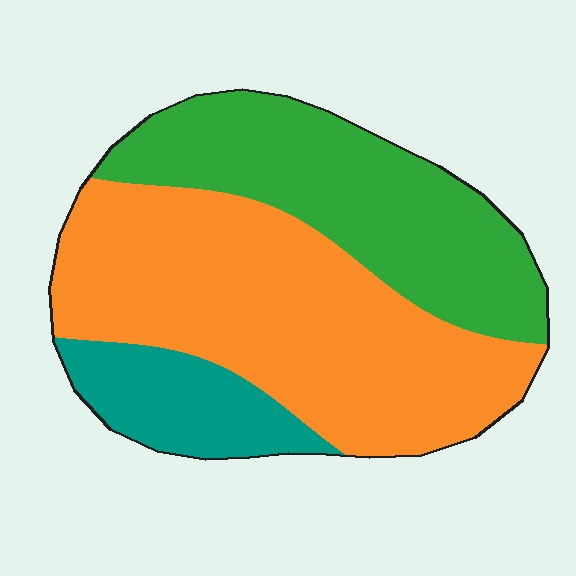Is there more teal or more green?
Green.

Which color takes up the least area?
Teal, at roughly 15%.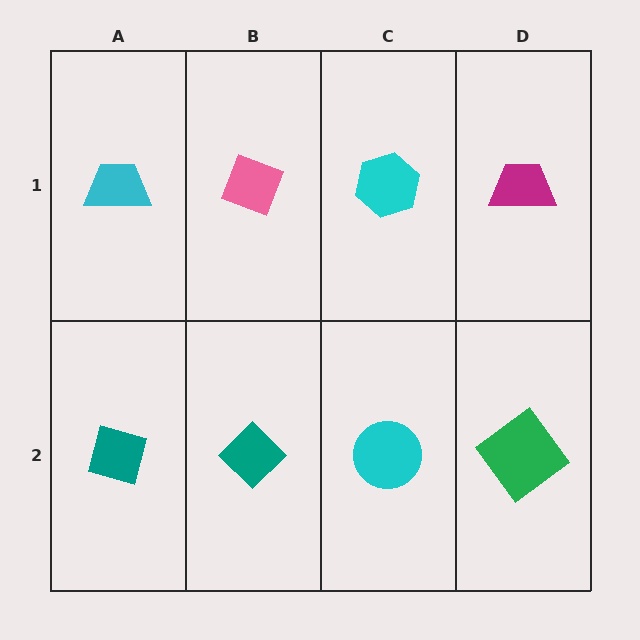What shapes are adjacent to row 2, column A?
A cyan trapezoid (row 1, column A), a teal diamond (row 2, column B).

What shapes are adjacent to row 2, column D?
A magenta trapezoid (row 1, column D), a cyan circle (row 2, column C).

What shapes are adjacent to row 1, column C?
A cyan circle (row 2, column C), a pink diamond (row 1, column B), a magenta trapezoid (row 1, column D).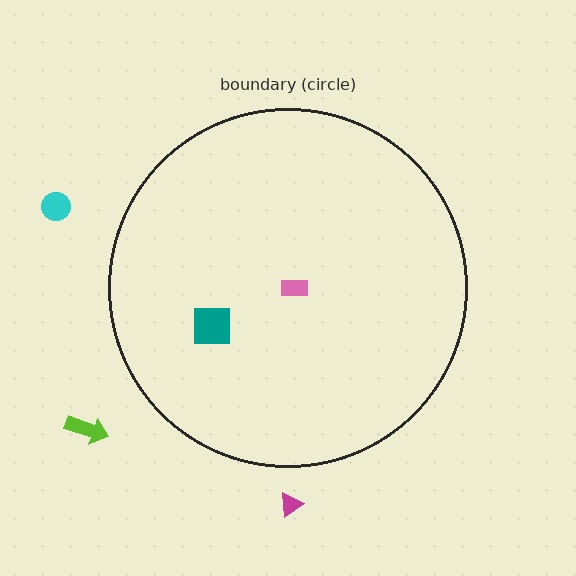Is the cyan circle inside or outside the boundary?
Outside.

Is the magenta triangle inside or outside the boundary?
Outside.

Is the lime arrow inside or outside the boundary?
Outside.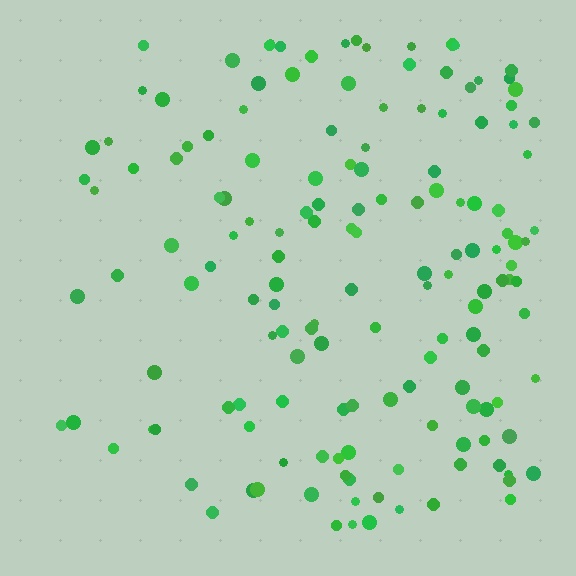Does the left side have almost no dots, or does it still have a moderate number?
Still a moderate number, just noticeably fewer than the right.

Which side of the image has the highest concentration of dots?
The right.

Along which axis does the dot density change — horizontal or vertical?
Horizontal.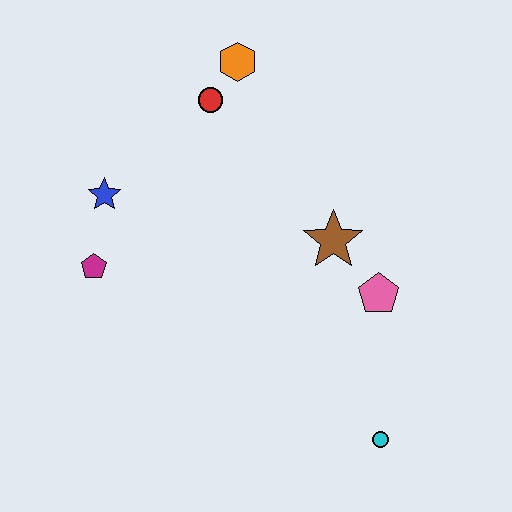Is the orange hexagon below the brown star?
No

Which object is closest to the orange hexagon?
The red circle is closest to the orange hexagon.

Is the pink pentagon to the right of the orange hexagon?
Yes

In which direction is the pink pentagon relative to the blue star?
The pink pentagon is to the right of the blue star.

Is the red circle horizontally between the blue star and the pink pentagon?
Yes